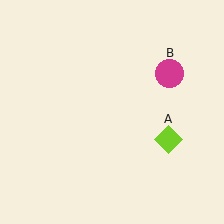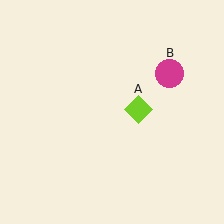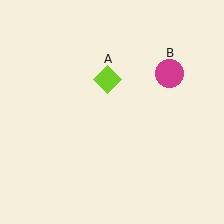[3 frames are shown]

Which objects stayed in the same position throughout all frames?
Magenta circle (object B) remained stationary.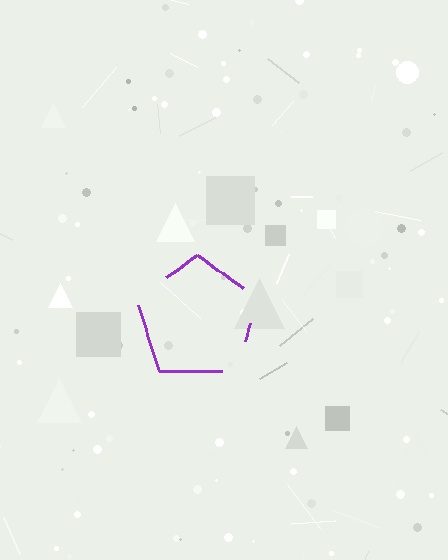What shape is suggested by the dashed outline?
The dashed outline suggests a pentagon.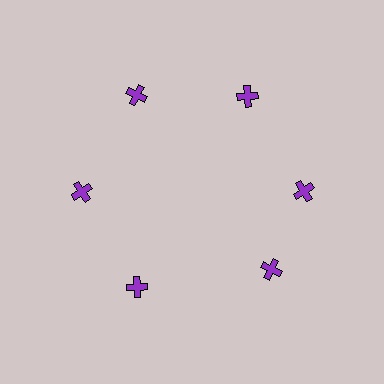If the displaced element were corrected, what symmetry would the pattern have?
It would have 6-fold rotational symmetry — the pattern would map onto itself every 60 degrees.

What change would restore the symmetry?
The symmetry would be restored by rotating it back into even spacing with its neighbors so that all 6 crosses sit at equal angles and equal distance from the center.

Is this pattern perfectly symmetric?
No. The 6 purple crosses are arranged in a ring, but one element near the 5 o'clock position is rotated out of alignment along the ring, breaking the 6-fold rotational symmetry.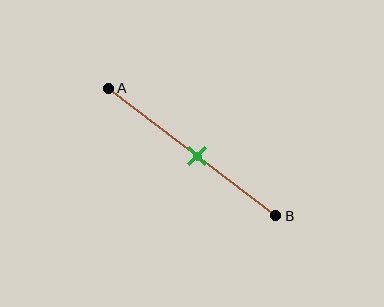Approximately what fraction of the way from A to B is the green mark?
The green mark is approximately 55% of the way from A to B.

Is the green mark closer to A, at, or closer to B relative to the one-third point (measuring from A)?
The green mark is closer to point B than the one-third point of segment AB.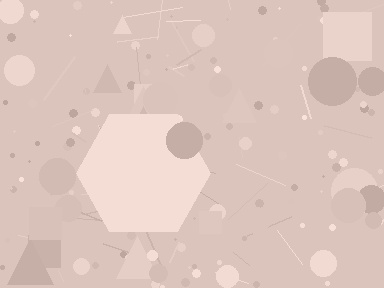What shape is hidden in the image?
A hexagon is hidden in the image.